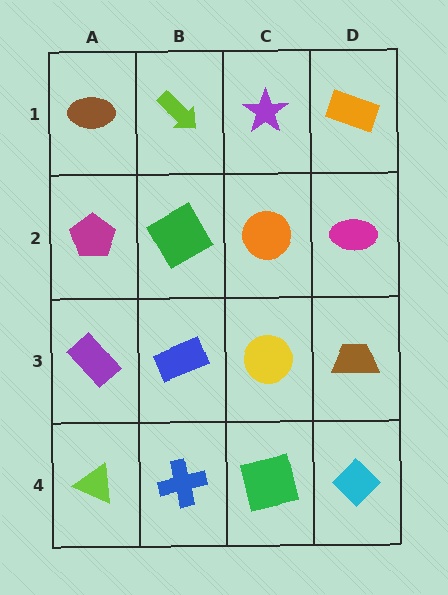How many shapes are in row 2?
4 shapes.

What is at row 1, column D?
An orange rectangle.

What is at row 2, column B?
A green diamond.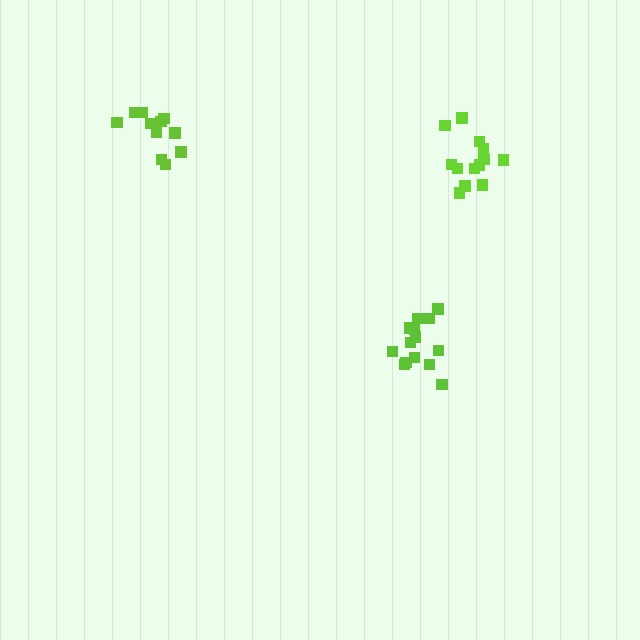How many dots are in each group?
Group 1: 14 dots, Group 2: 13 dots, Group 3: 11 dots (38 total).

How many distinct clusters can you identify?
There are 3 distinct clusters.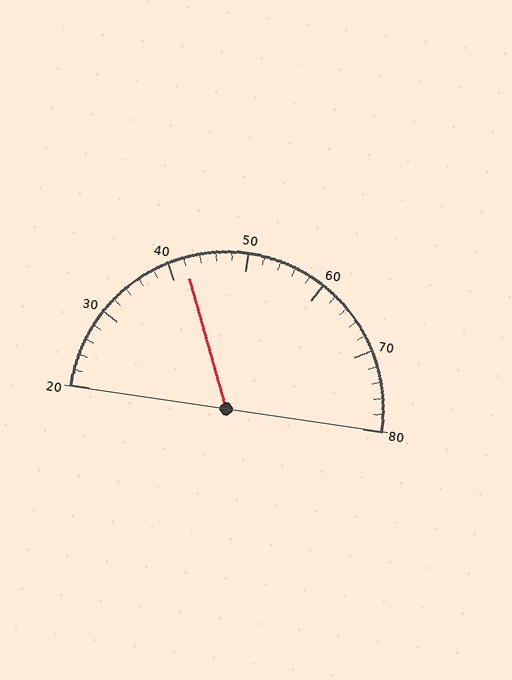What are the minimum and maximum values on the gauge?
The gauge ranges from 20 to 80.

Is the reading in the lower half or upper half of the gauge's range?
The reading is in the lower half of the range (20 to 80).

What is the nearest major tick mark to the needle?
The nearest major tick mark is 40.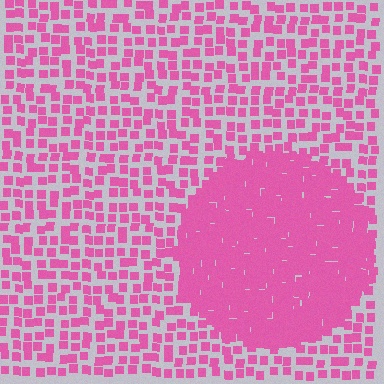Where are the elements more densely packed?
The elements are more densely packed inside the circle boundary.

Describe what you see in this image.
The image contains small pink elements arranged at two different densities. A circle-shaped region is visible where the elements are more densely packed than the surrounding area.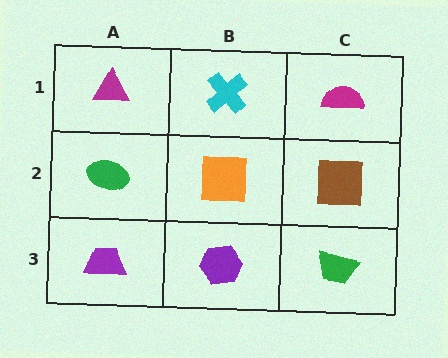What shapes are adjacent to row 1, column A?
A green ellipse (row 2, column A), a cyan cross (row 1, column B).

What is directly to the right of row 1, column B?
A magenta semicircle.